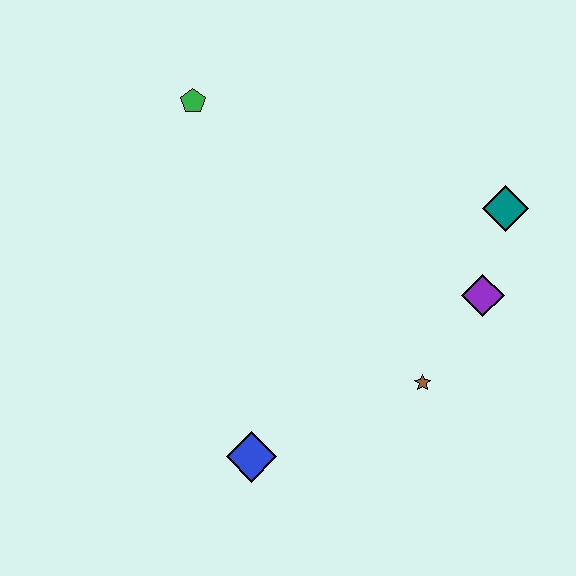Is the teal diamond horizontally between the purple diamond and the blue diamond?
No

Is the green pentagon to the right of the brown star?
No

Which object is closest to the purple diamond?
The teal diamond is closest to the purple diamond.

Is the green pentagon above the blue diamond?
Yes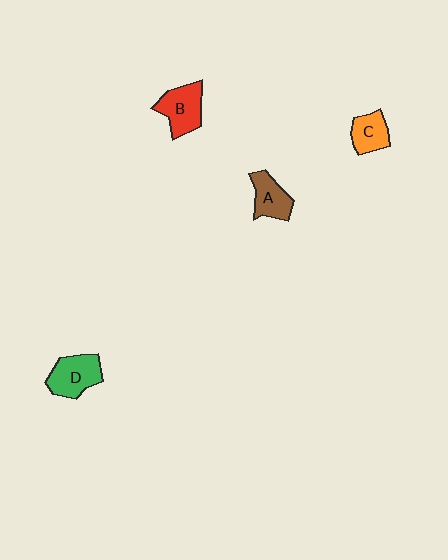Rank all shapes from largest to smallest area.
From largest to smallest: D (green), B (red), A (brown), C (orange).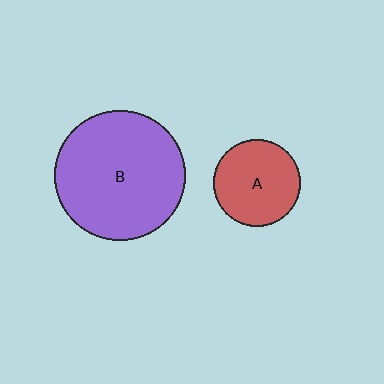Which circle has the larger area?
Circle B (purple).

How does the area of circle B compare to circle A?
Approximately 2.3 times.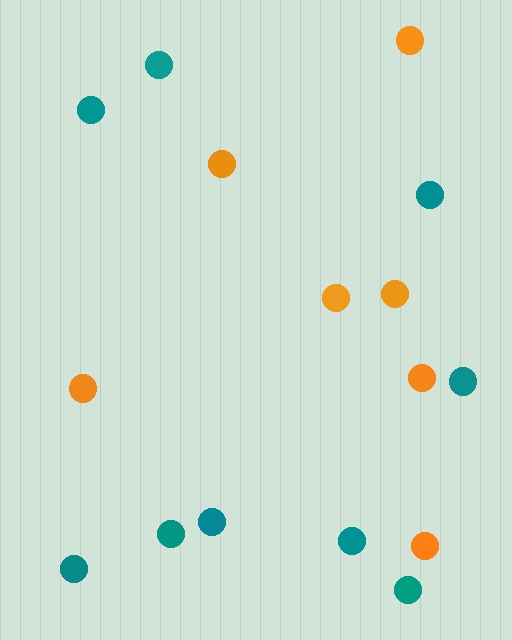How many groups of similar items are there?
There are 2 groups: one group of teal circles (9) and one group of orange circles (7).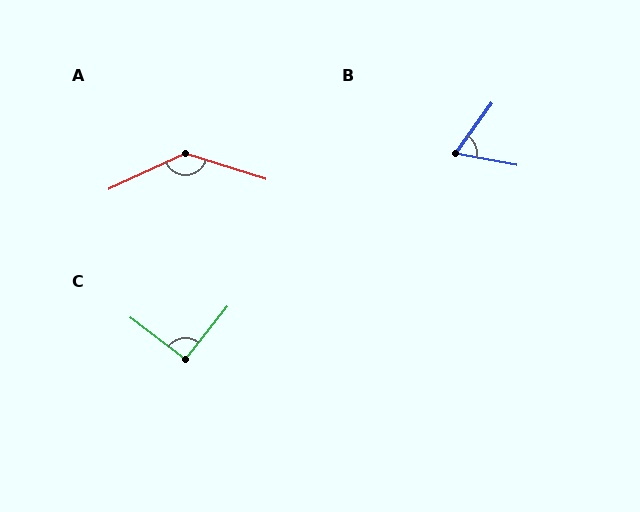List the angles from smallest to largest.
B (64°), C (91°), A (137°).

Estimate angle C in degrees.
Approximately 91 degrees.